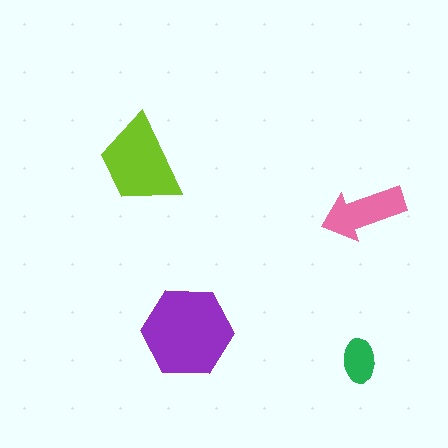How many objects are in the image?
There are 4 objects in the image.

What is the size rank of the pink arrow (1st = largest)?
3rd.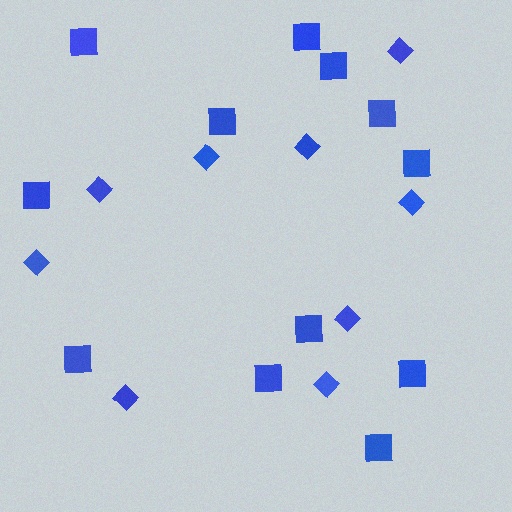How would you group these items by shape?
There are 2 groups: one group of diamonds (9) and one group of squares (12).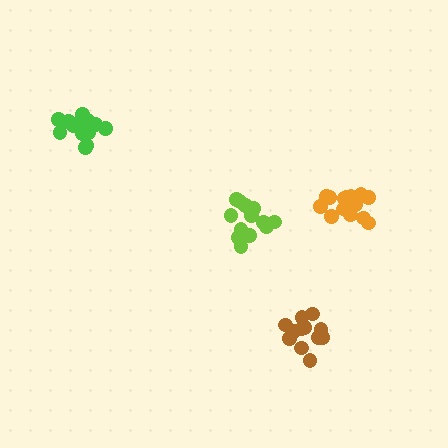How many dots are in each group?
Group 1: 12 dots, Group 2: 15 dots, Group 3: 13 dots, Group 4: 15 dots (55 total).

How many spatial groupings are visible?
There are 4 spatial groupings.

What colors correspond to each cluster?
The clusters are colored: brown, green, lime, orange.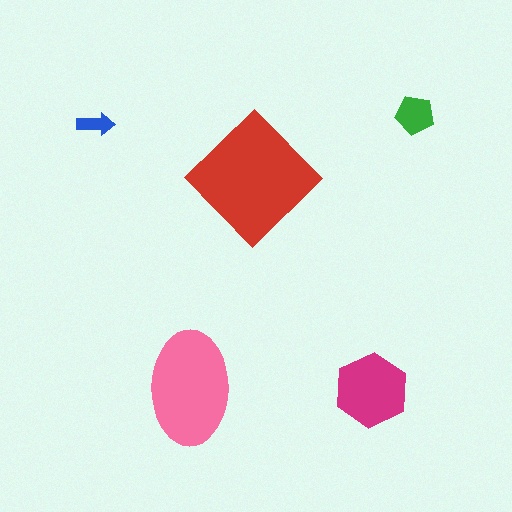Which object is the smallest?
The blue arrow.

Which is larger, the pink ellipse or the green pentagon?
The pink ellipse.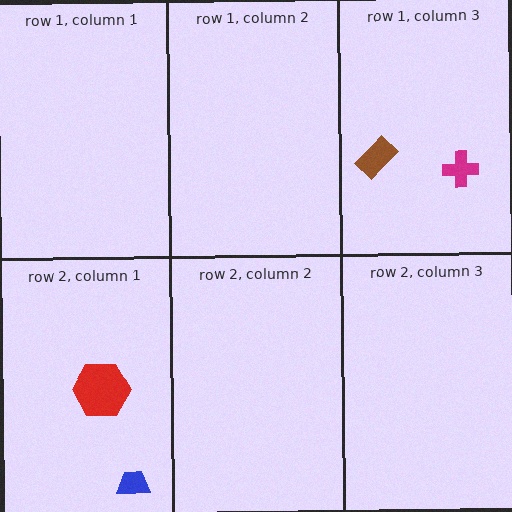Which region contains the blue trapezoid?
The row 2, column 1 region.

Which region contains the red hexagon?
The row 2, column 1 region.